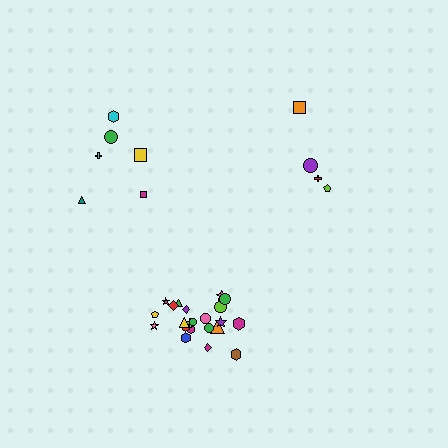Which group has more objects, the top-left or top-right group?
The top-left group.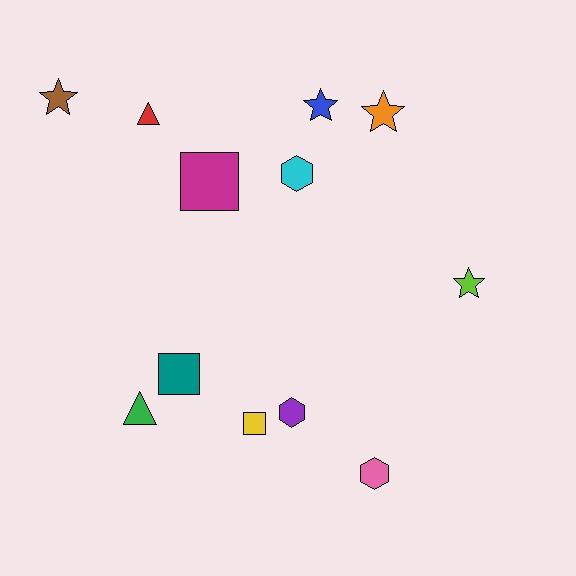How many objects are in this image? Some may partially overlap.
There are 12 objects.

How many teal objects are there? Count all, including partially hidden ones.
There is 1 teal object.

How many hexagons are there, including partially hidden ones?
There are 3 hexagons.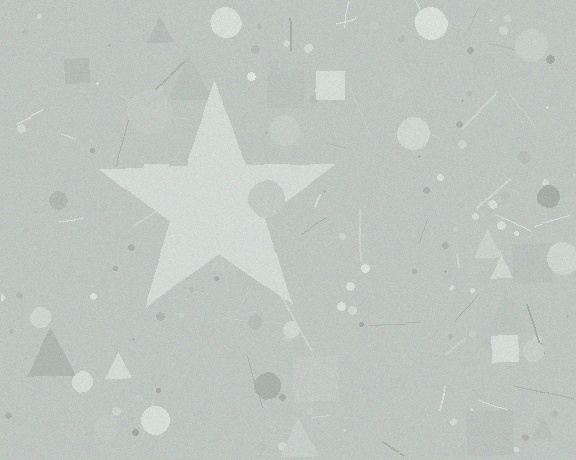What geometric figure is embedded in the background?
A star is embedded in the background.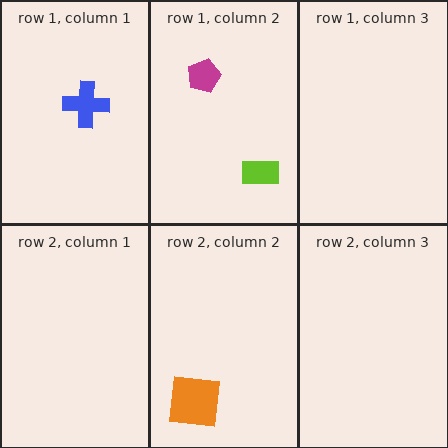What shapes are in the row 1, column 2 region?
The magenta pentagon, the lime rectangle.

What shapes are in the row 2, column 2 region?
The orange square.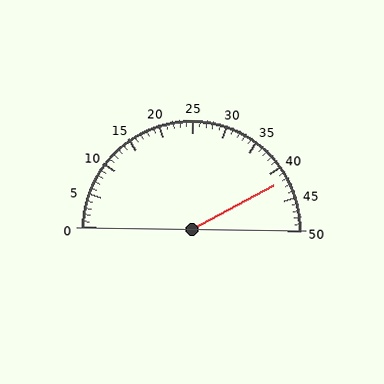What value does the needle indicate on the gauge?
The needle indicates approximately 42.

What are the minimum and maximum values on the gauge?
The gauge ranges from 0 to 50.